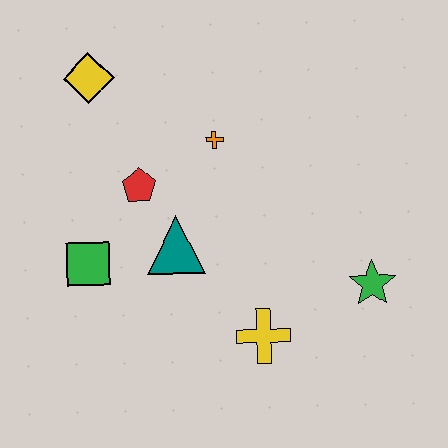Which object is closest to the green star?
The yellow cross is closest to the green star.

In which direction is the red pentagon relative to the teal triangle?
The red pentagon is above the teal triangle.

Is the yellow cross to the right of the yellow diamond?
Yes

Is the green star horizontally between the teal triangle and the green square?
No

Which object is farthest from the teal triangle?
The green star is farthest from the teal triangle.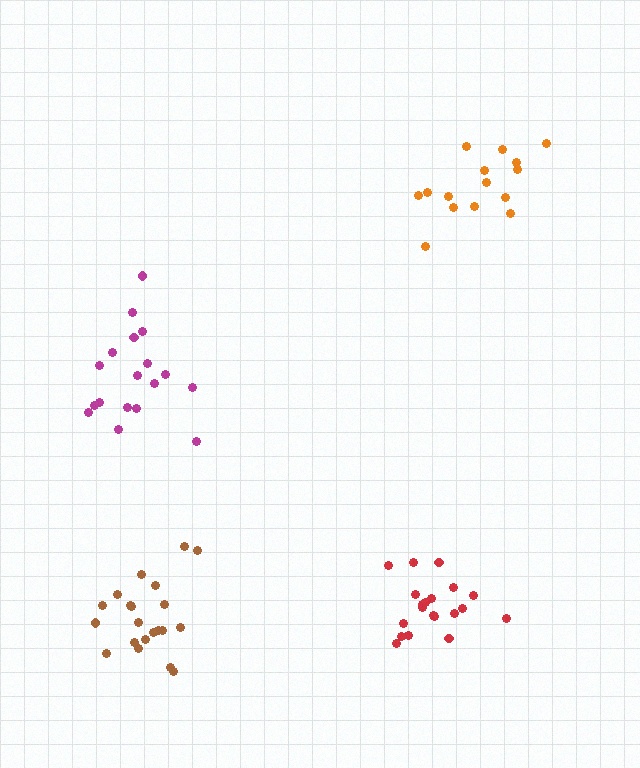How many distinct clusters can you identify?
There are 4 distinct clusters.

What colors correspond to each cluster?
The clusters are colored: orange, red, brown, magenta.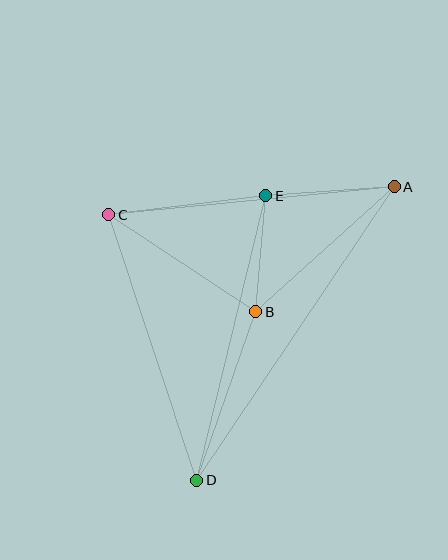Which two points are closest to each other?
Points B and E are closest to each other.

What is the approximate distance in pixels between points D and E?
The distance between D and E is approximately 292 pixels.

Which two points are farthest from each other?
Points A and D are farthest from each other.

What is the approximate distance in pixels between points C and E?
The distance between C and E is approximately 158 pixels.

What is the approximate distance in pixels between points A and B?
The distance between A and B is approximately 186 pixels.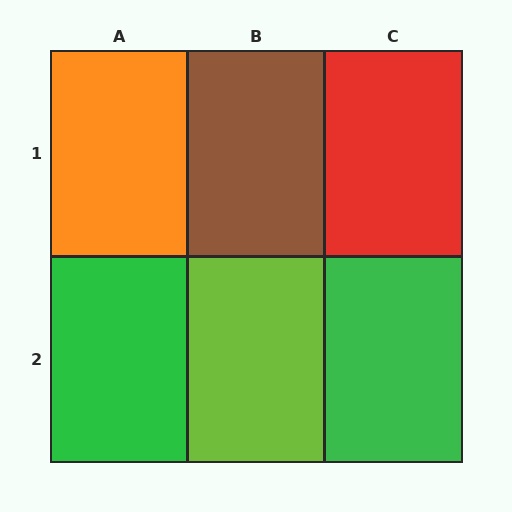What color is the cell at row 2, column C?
Green.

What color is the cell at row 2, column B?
Lime.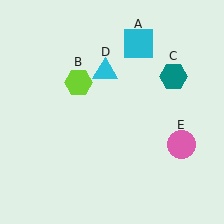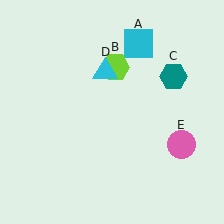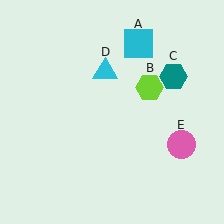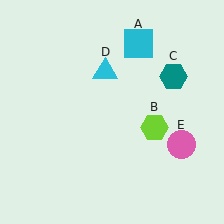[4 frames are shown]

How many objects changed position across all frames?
1 object changed position: lime hexagon (object B).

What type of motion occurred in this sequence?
The lime hexagon (object B) rotated clockwise around the center of the scene.